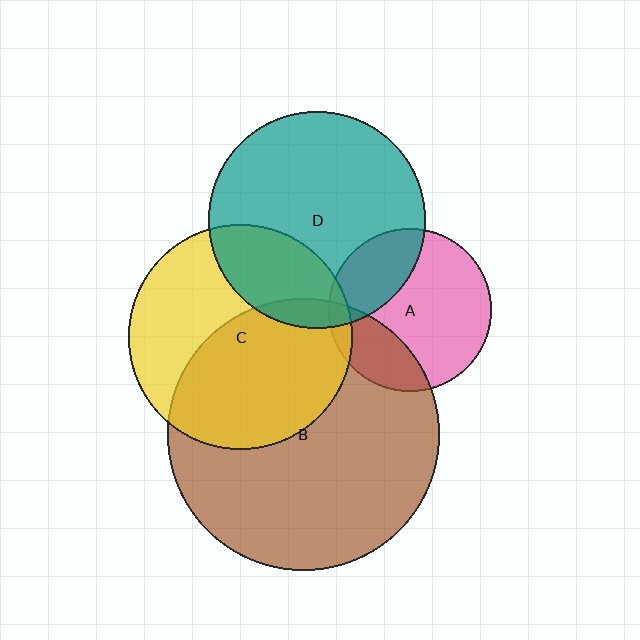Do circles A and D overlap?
Yes.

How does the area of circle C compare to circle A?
Approximately 1.9 times.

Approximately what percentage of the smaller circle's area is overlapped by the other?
Approximately 25%.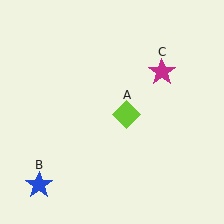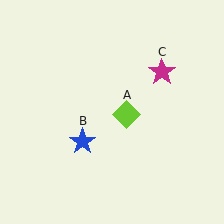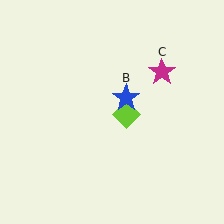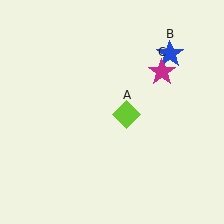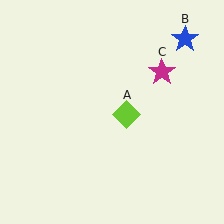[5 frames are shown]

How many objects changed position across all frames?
1 object changed position: blue star (object B).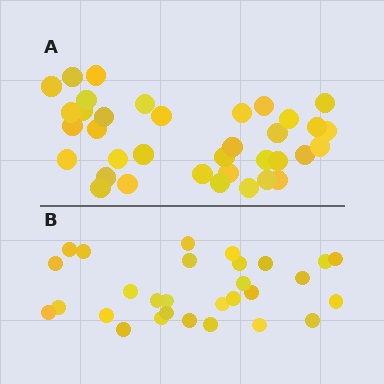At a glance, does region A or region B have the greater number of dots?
Region A (the top region) has more dots.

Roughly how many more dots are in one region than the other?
Region A has roughly 8 or so more dots than region B.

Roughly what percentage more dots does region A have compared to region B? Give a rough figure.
About 25% more.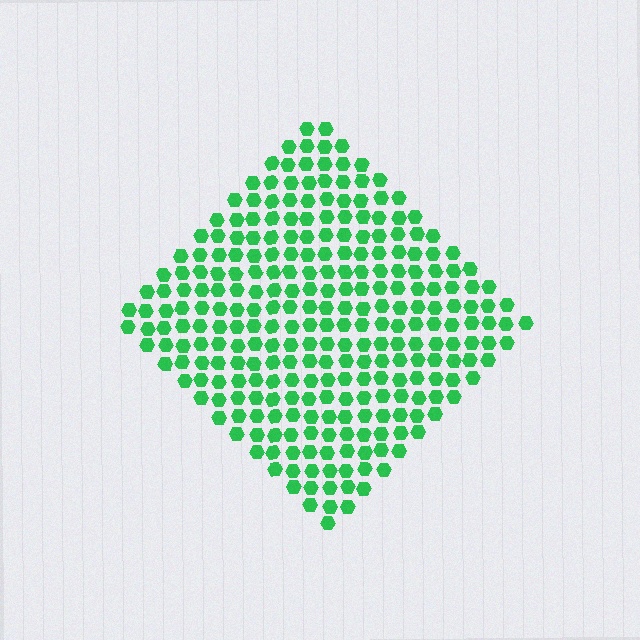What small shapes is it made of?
It is made of small hexagons.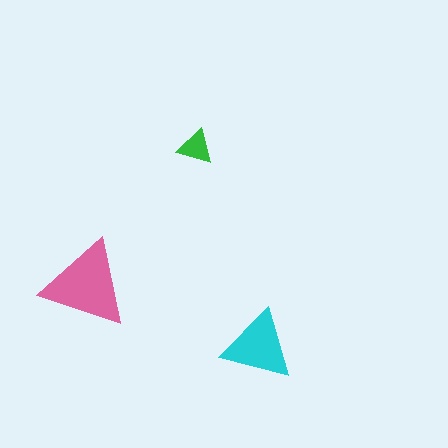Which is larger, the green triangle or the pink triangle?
The pink one.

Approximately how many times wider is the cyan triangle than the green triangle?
About 2 times wider.